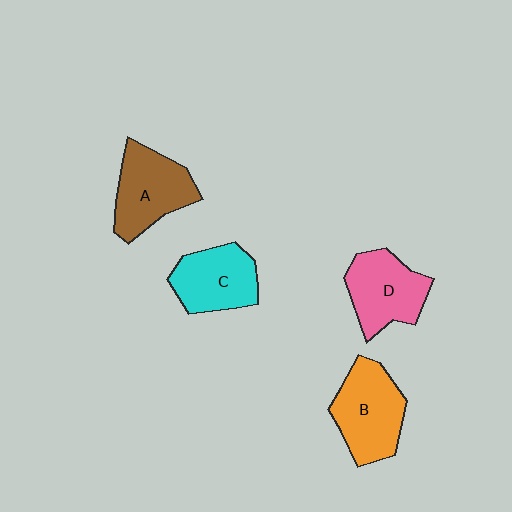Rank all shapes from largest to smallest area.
From largest to smallest: B (orange), A (brown), D (pink), C (cyan).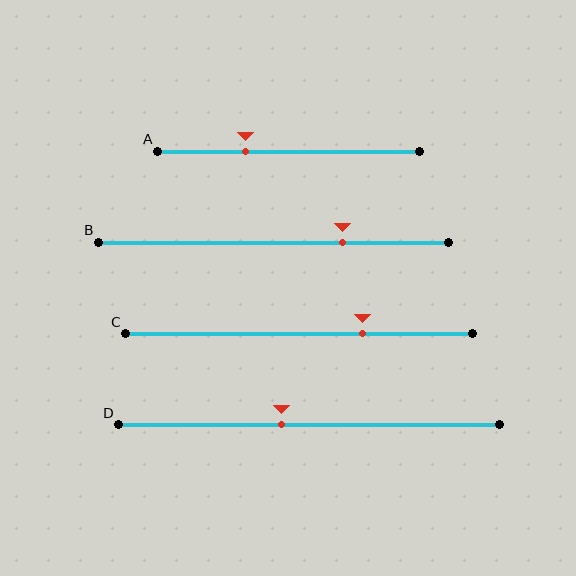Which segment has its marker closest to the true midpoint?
Segment D has its marker closest to the true midpoint.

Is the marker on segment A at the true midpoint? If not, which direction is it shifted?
No, the marker on segment A is shifted to the left by about 17% of the segment length.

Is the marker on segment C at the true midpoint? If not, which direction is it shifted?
No, the marker on segment C is shifted to the right by about 18% of the segment length.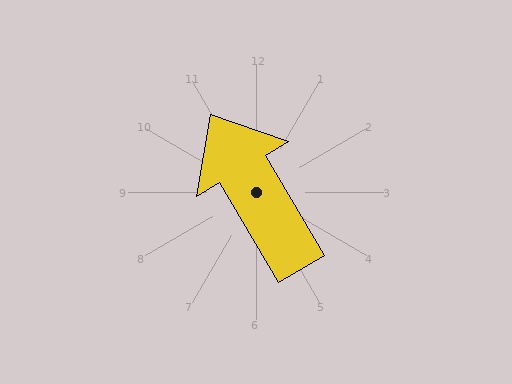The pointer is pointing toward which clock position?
Roughly 11 o'clock.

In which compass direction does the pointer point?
Northwest.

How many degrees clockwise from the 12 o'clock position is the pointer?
Approximately 329 degrees.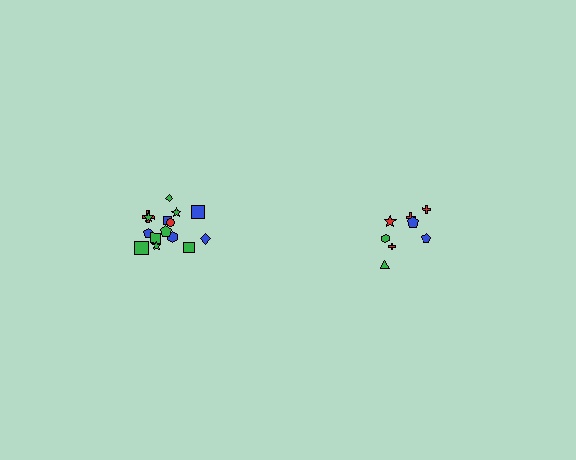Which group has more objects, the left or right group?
The left group.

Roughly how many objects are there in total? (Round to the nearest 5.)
Roughly 25 objects in total.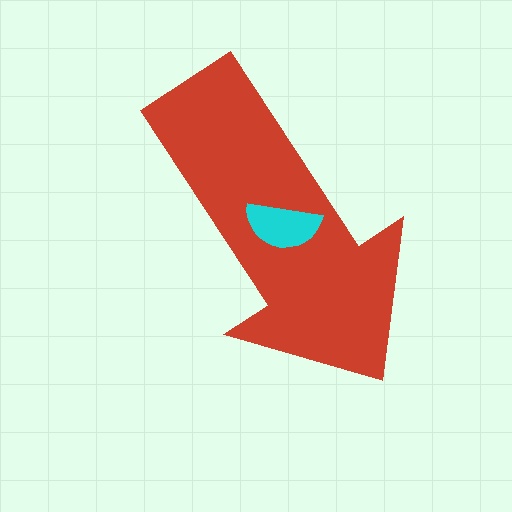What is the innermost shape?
The cyan semicircle.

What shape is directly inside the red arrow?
The cyan semicircle.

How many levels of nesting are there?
2.